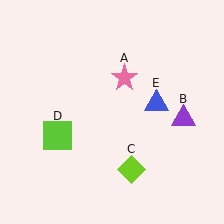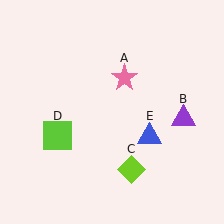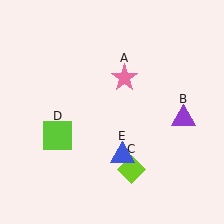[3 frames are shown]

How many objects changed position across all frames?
1 object changed position: blue triangle (object E).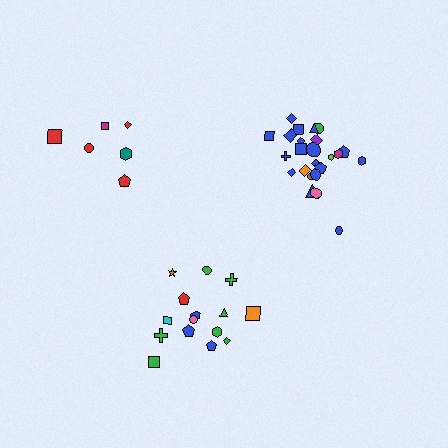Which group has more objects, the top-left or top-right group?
The top-right group.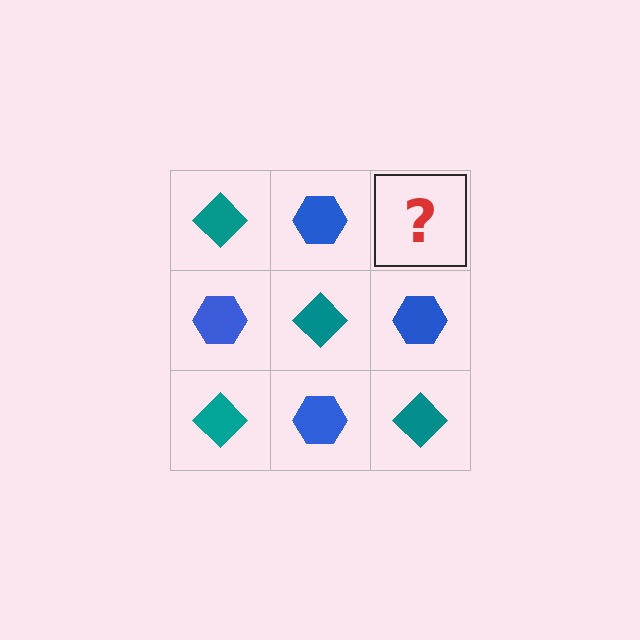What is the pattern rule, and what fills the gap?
The rule is that it alternates teal diamond and blue hexagon in a checkerboard pattern. The gap should be filled with a teal diamond.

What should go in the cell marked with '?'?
The missing cell should contain a teal diamond.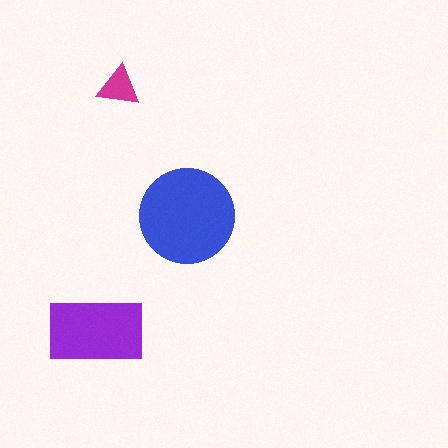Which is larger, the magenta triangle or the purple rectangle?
The purple rectangle.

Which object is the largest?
The blue circle.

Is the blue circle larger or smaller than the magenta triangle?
Larger.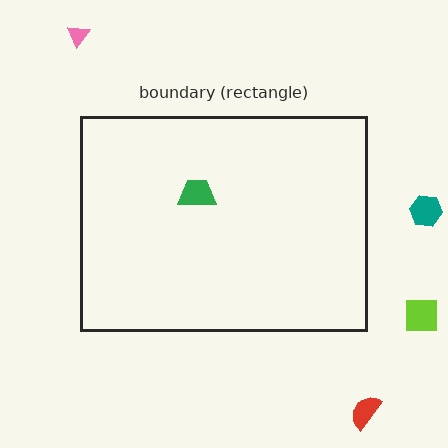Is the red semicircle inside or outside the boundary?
Outside.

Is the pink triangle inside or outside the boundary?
Outside.